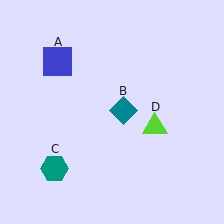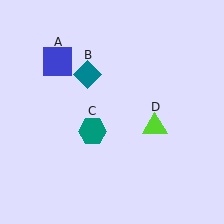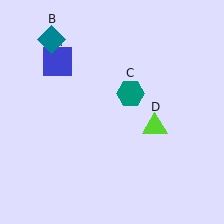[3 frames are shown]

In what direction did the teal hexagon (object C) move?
The teal hexagon (object C) moved up and to the right.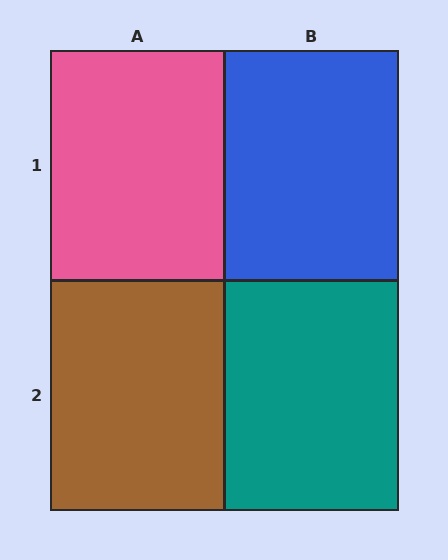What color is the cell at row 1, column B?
Blue.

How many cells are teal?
1 cell is teal.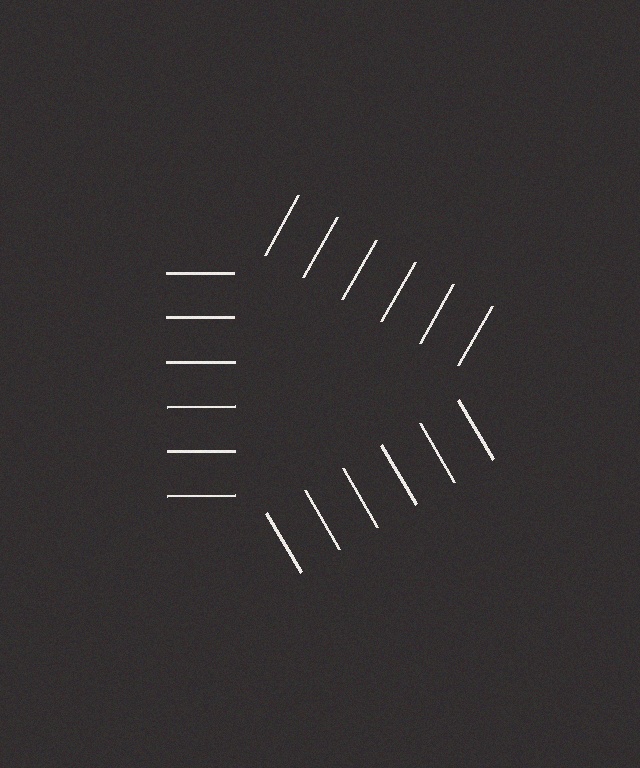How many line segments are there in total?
18 — 6 along each of the 3 edges.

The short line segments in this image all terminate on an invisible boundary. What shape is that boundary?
An illusory triangle — the line segments terminate on its edges but no continuous stroke is drawn.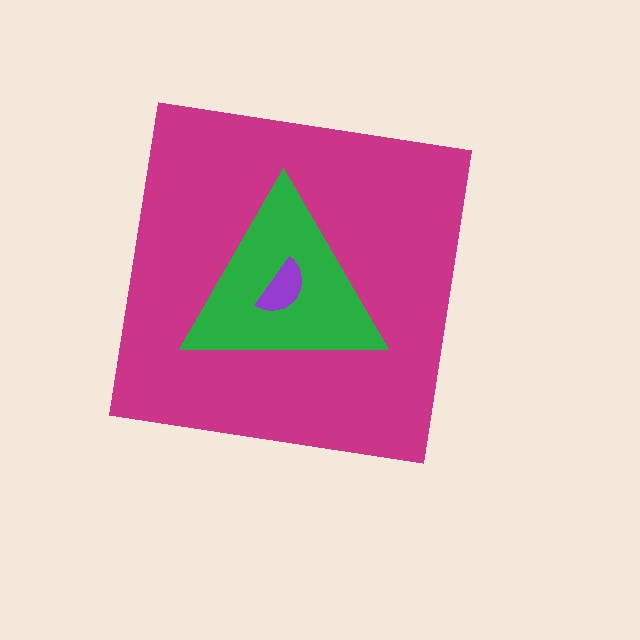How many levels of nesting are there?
3.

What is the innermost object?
The purple semicircle.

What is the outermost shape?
The magenta square.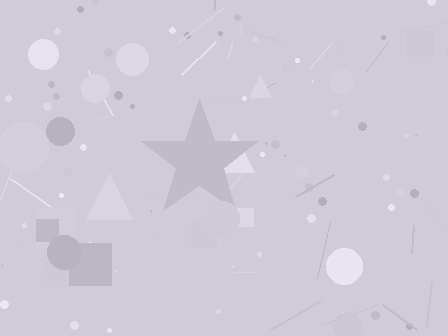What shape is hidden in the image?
A star is hidden in the image.